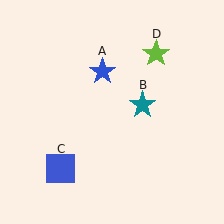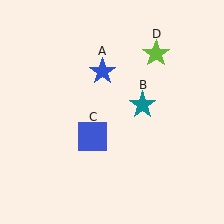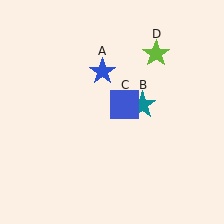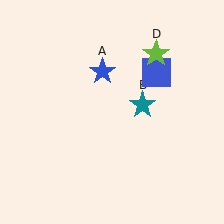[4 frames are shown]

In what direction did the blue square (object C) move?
The blue square (object C) moved up and to the right.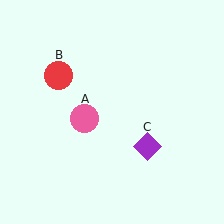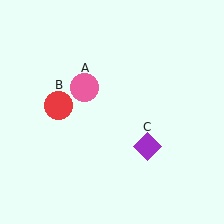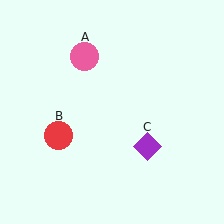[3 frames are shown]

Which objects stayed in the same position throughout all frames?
Purple diamond (object C) remained stationary.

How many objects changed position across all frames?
2 objects changed position: pink circle (object A), red circle (object B).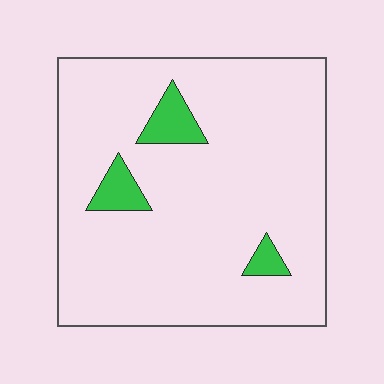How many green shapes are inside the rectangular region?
3.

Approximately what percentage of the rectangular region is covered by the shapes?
Approximately 10%.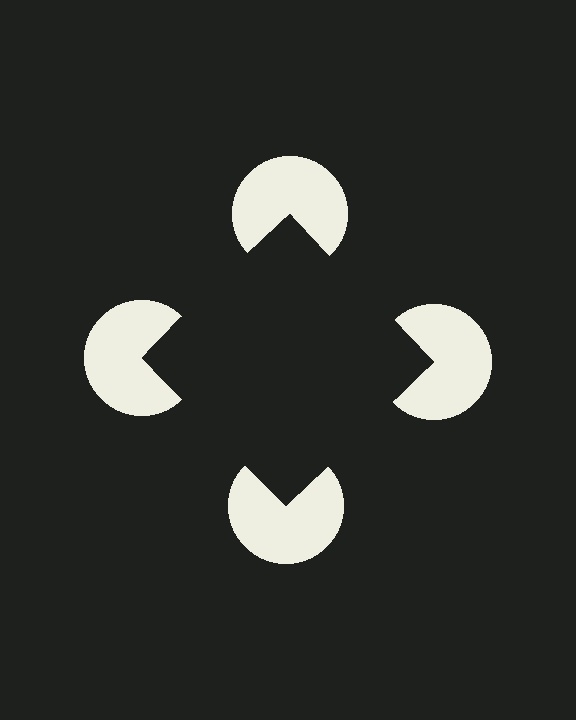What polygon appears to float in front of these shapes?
An illusory square — its edges are inferred from the aligned wedge cuts in the pac-man discs, not physically drawn.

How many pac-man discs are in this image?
There are 4 — one at each vertex of the illusory square.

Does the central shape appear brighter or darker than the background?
It typically appears slightly darker than the background, even though no actual brightness change is drawn.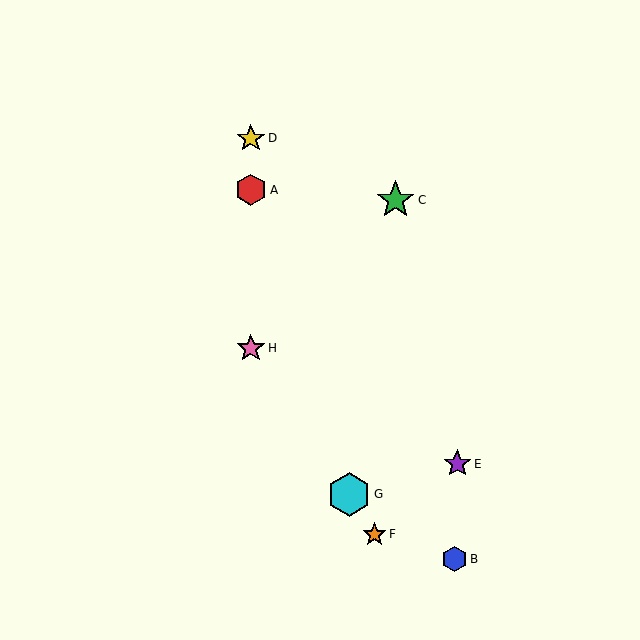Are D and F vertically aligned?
No, D is at x≈251 and F is at x≈374.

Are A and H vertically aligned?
Yes, both are at x≈251.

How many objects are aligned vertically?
3 objects (A, D, H) are aligned vertically.